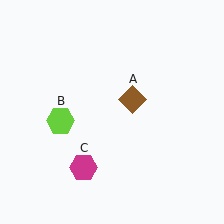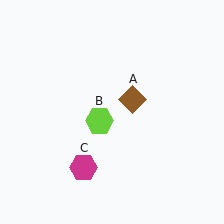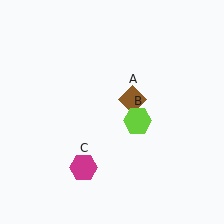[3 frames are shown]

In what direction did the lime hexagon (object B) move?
The lime hexagon (object B) moved right.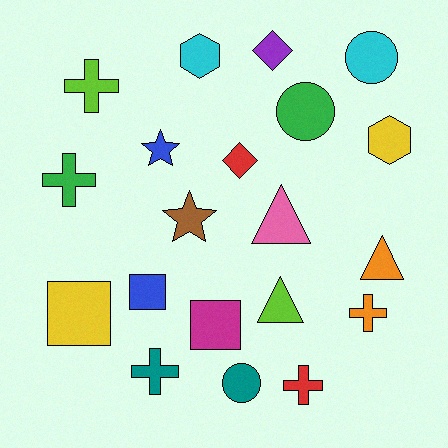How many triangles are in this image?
There are 3 triangles.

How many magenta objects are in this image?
There is 1 magenta object.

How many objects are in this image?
There are 20 objects.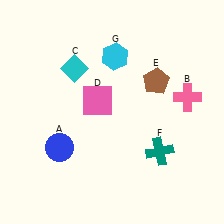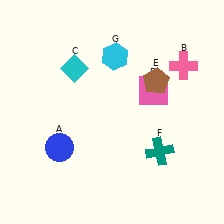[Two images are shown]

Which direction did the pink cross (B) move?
The pink cross (B) moved up.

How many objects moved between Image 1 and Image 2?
2 objects moved between the two images.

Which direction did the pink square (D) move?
The pink square (D) moved right.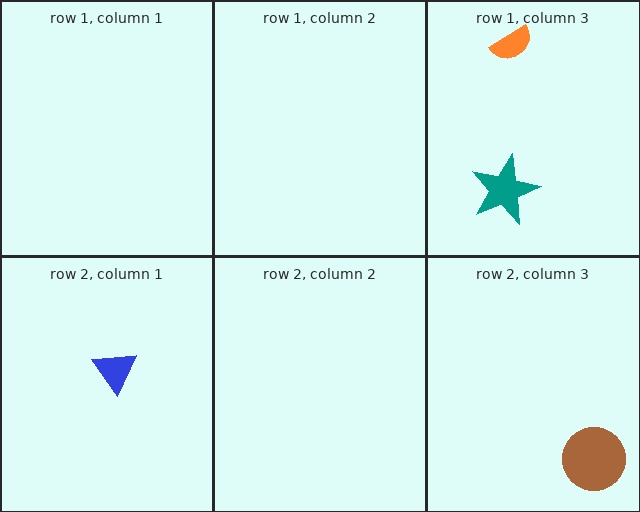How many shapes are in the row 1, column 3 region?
2.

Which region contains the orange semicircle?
The row 1, column 3 region.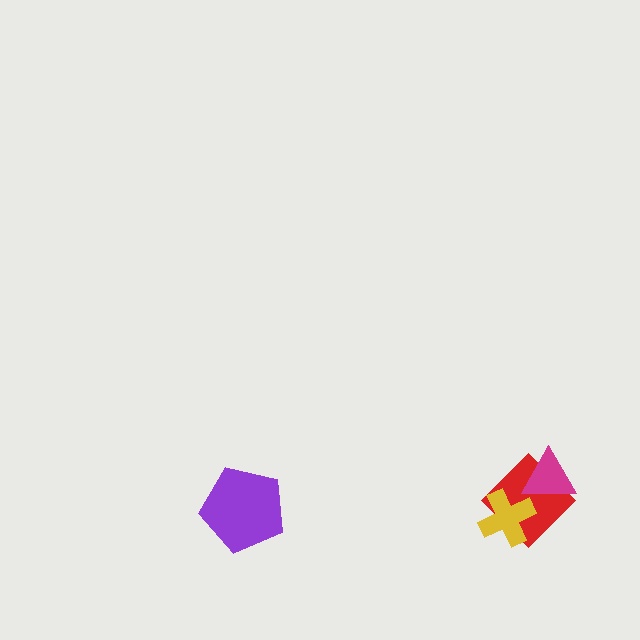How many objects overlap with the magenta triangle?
1 object overlaps with the magenta triangle.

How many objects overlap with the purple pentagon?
0 objects overlap with the purple pentagon.